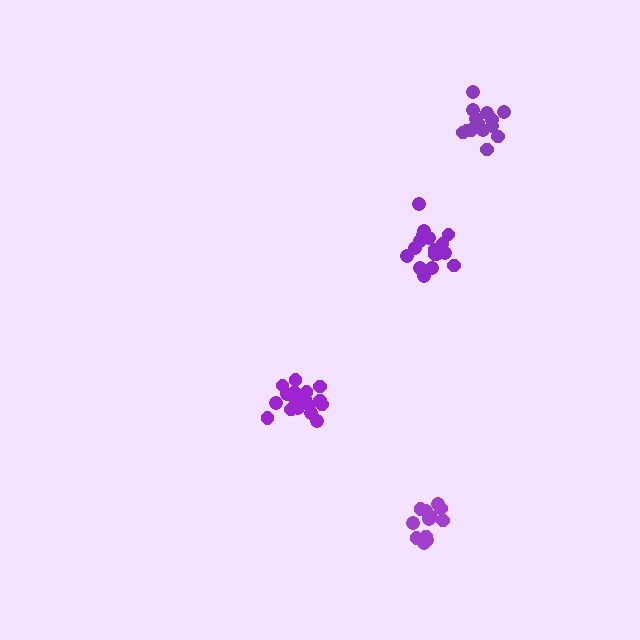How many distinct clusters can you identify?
There are 4 distinct clusters.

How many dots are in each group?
Group 1: 12 dots, Group 2: 18 dots, Group 3: 18 dots, Group 4: 14 dots (62 total).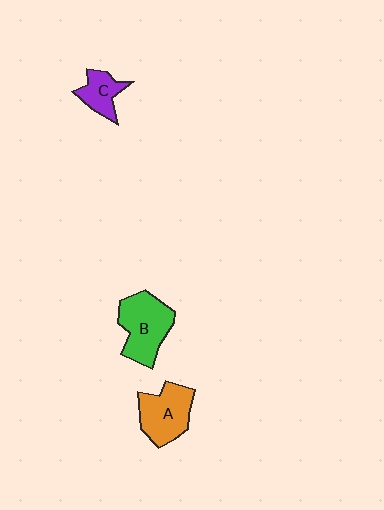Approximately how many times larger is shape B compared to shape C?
Approximately 1.9 times.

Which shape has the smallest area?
Shape C (purple).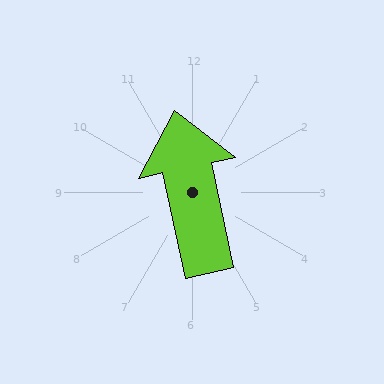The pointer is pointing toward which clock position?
Roughly 12 o'clock.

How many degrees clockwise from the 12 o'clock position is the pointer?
Approximately 348 degrees.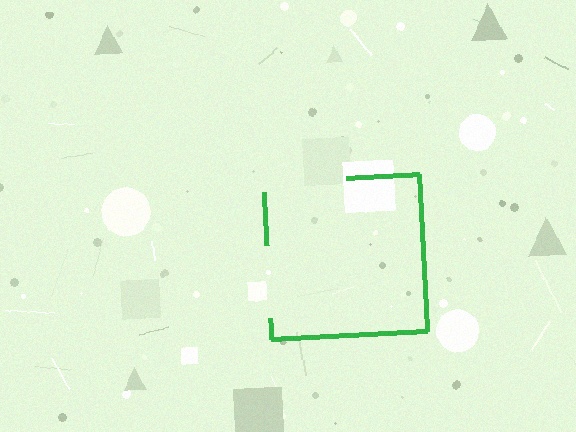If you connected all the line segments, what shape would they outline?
They would outline a square.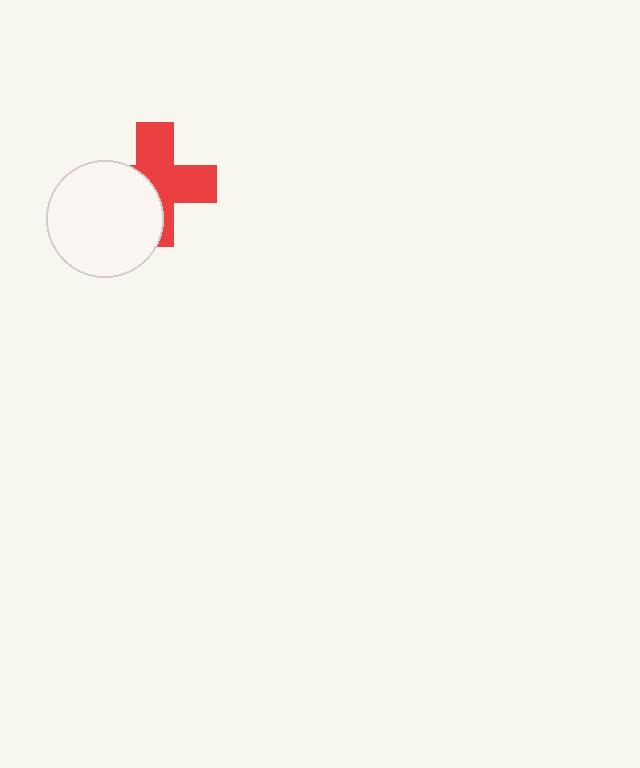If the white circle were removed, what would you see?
You would see the complete red cross.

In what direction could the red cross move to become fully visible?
The red cross could move right. That would shift it out from behind the white circle entirely.